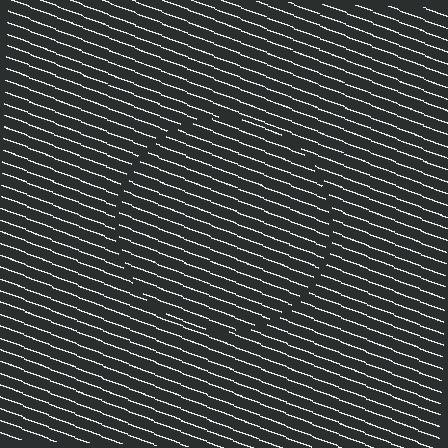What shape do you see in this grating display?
An illusory circle. The interior of the shape contains the same grating, shifted by half a period — the contour is defined by the phase discontinuity where line-ends from the inner and outer gratings abut.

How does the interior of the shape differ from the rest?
The interior of the shape contains the same grating, shifted by half a period — the contour is defined by the phase discontinuity where line-ends from the inner and outer gratings abut.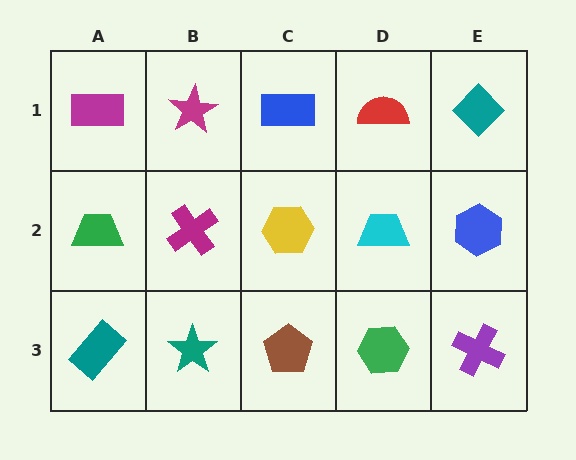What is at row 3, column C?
A brown pentagon.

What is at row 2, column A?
A green trapezoid.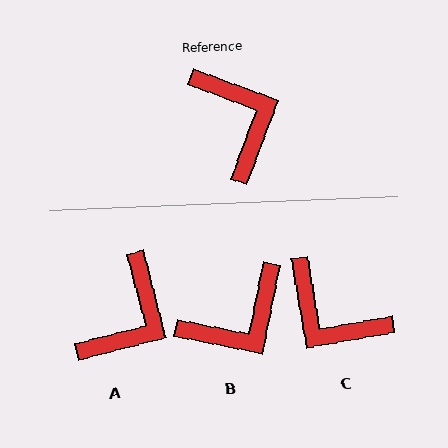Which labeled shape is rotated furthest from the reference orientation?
C, about 149 degrees away.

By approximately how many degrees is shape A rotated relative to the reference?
Approximately 55 degrees clockwise.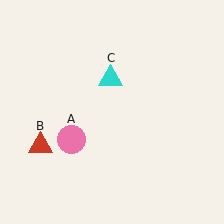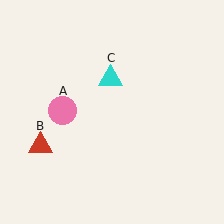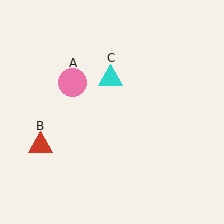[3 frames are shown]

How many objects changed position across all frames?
1 object changed position: pink circle (object A).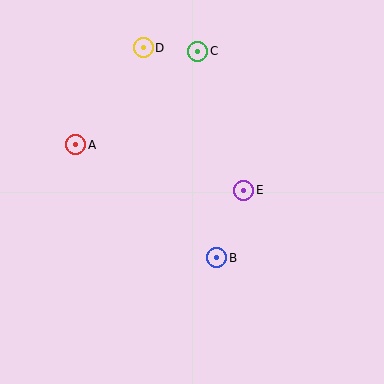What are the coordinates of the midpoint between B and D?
The midpoint between B and D is at (180, 153).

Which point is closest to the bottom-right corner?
Point B is closest to the bottom-right corner.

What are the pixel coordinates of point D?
Point D is at (143, 48).